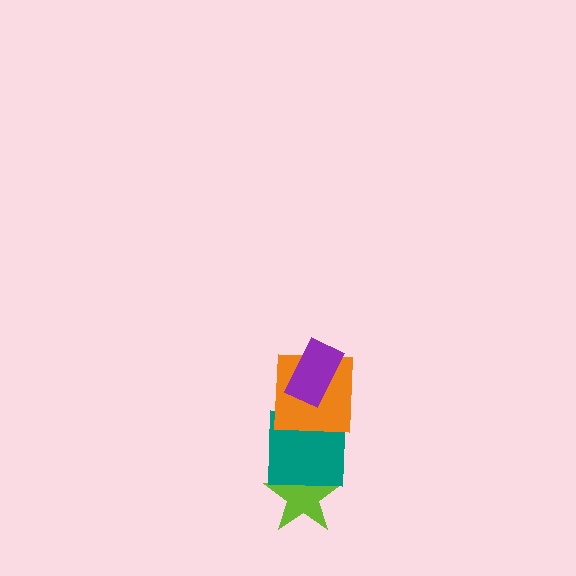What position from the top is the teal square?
The teal square is 3rd from the top.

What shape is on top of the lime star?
The teal square is on top of the lime star.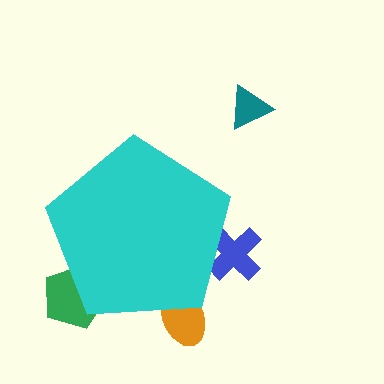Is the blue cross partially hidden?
Yes, the blue cross is partially hidden behind the cyan pentagon.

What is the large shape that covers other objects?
A cyan pentagon.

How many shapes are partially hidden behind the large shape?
3 shapes are partially hidden.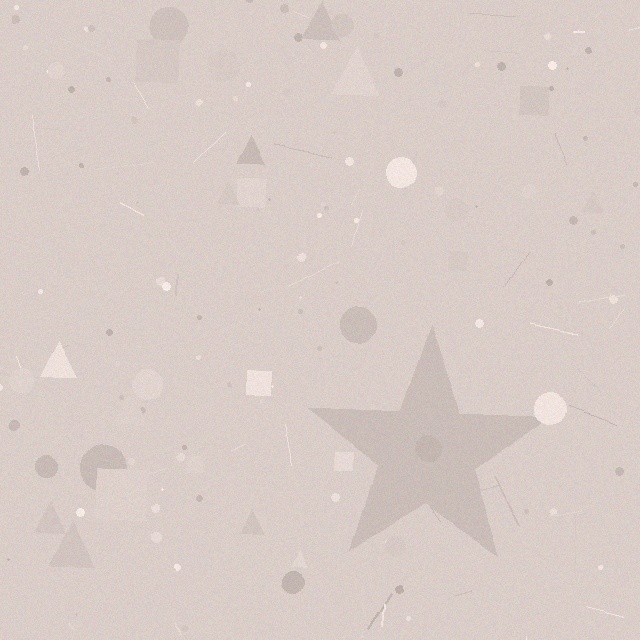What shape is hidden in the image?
A star is hidden in the image.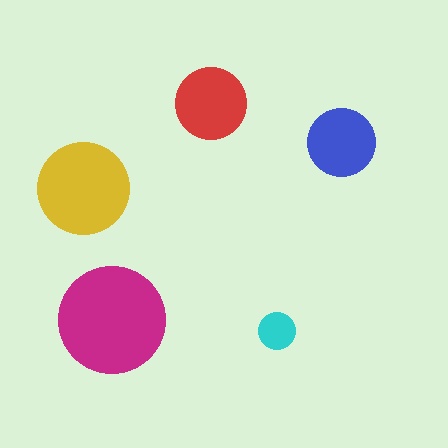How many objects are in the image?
There are 5 objects in the image.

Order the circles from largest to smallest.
the magenta one, the yellow one, the red one, the blue one, the cyan one.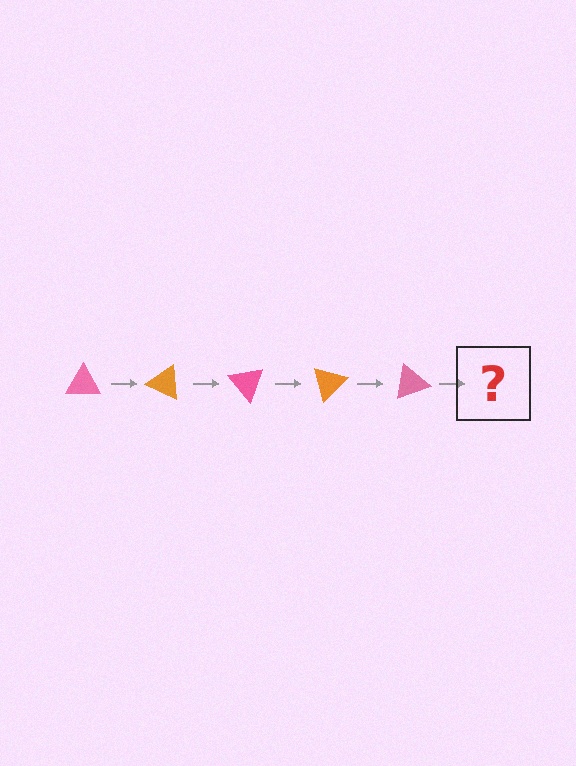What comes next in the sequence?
The next element should be an orange triangle, rotated 125 degrees from the start.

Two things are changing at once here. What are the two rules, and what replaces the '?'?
The two rules are that it rotates 25 degrees each step and the color cycles through pink and orange. The '?' should be an orange triangle, rotated 125 degrees from the start.